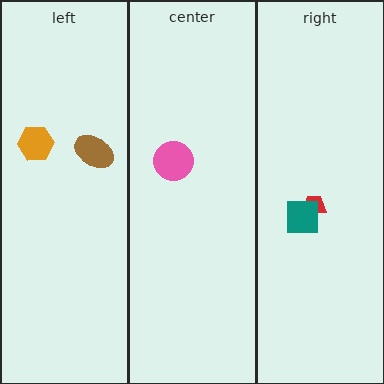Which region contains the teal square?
The right region.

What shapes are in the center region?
The pink circle.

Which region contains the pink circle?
The center region.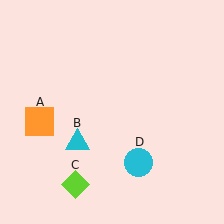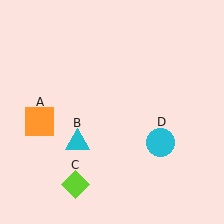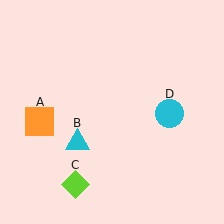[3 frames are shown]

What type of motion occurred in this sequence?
The cyan circle (object D) rotated counterclockwise around the center of the scene.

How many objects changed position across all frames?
1 object changed position: cyan circle (object D).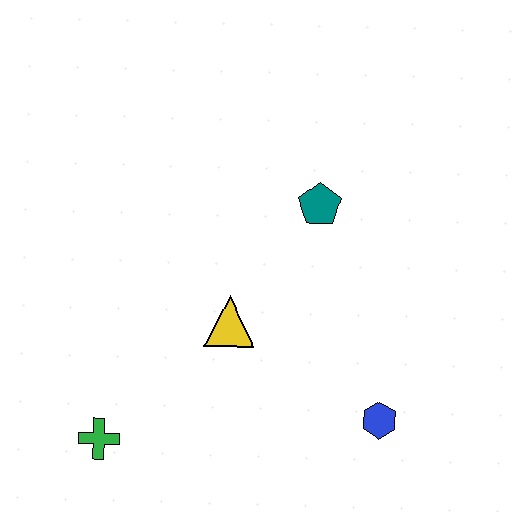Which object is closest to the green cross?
The yellow triangle is closest to the green cross.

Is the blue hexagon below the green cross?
No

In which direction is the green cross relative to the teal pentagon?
The green cross is below the teal pentagon.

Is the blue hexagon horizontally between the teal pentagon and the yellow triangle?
No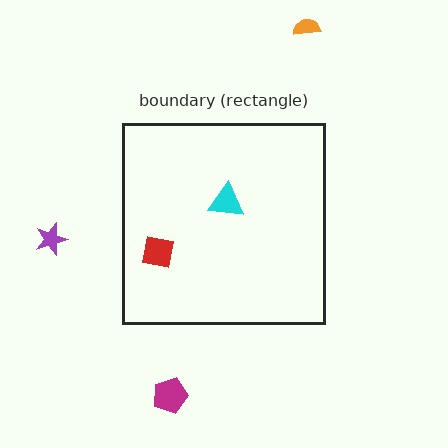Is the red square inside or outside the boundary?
Inside.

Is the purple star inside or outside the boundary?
Outside.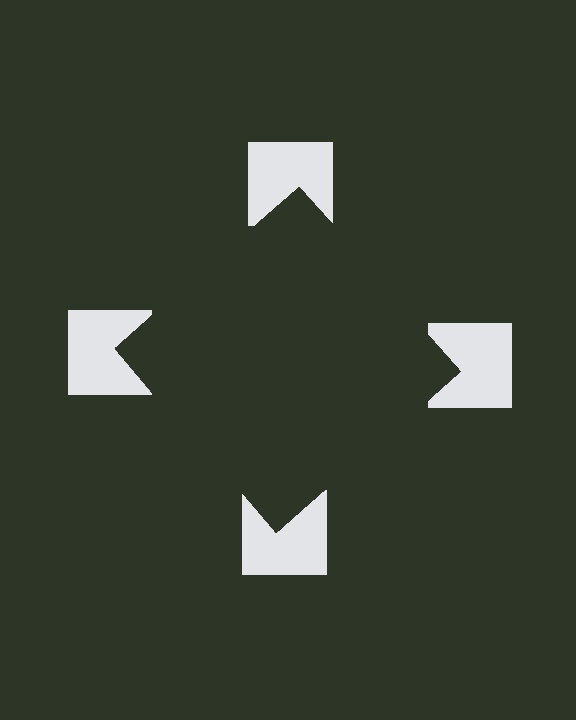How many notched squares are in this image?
There are 4 — one at each vertex of the illusory square.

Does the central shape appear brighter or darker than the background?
It typically appears slightly darker than the background, even though no actual brightness change is drawn.